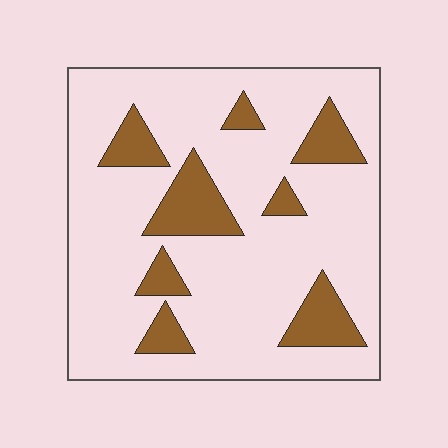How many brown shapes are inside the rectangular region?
8.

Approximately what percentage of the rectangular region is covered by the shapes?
Approximately 20%.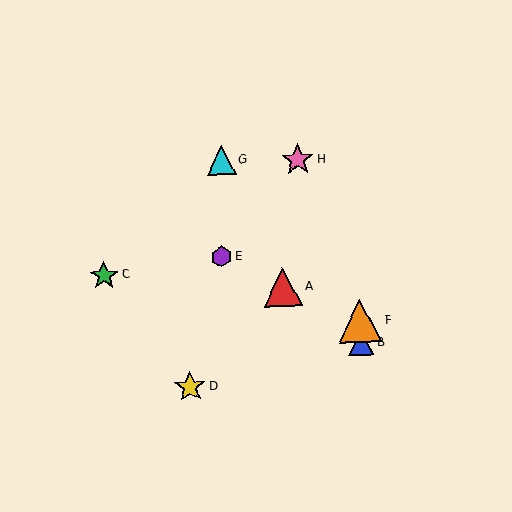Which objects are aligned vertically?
Objects B, F are aligned vertically.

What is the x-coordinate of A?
Object A is at x≈283.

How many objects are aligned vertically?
2 objects (B, F) are aligned vertically.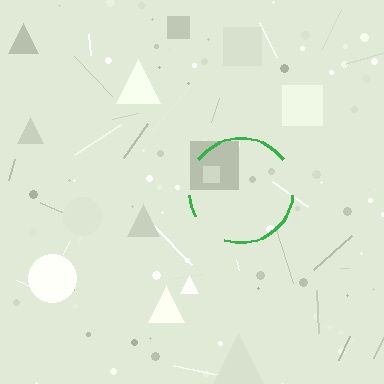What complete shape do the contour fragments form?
The contour fragments form a circle.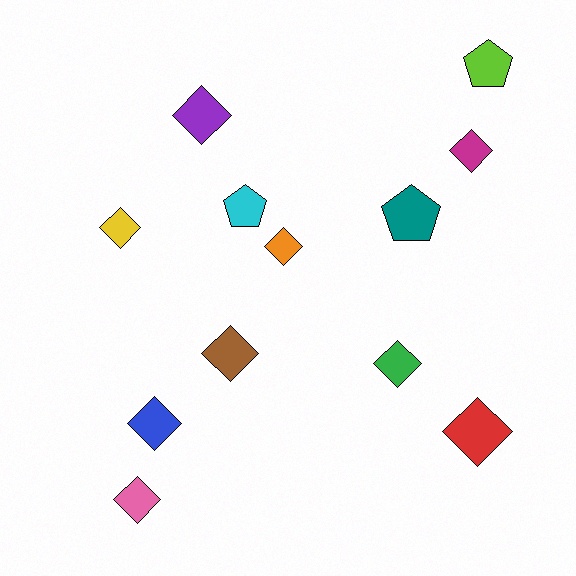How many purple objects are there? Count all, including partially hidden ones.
There is 1 purple object.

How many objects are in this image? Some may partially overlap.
There are 12 objects.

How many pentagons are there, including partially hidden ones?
There are 3 pentagons.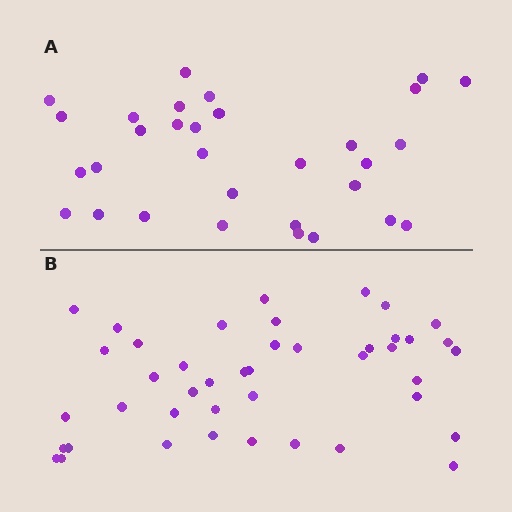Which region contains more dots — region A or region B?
Region B (the bottom region) has more dots.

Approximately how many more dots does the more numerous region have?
Region B has roughly 12 or so more dots than region A.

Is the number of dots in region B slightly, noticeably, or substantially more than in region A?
Region B has noticeably more, but not dramatically so. The ratio is roughly 1.4 to 1.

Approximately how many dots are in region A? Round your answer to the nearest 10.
About 30 dots. (The exact count is 31, which rounds to 30.)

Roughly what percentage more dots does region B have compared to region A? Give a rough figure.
About 40% more.